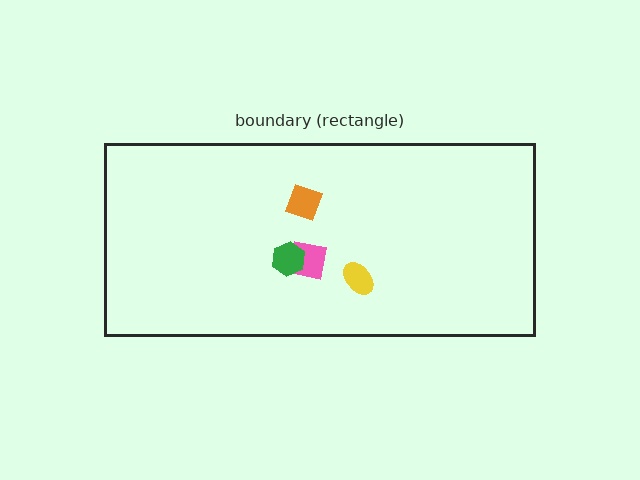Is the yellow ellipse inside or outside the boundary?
Inside.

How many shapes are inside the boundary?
4 inside, 0 outside.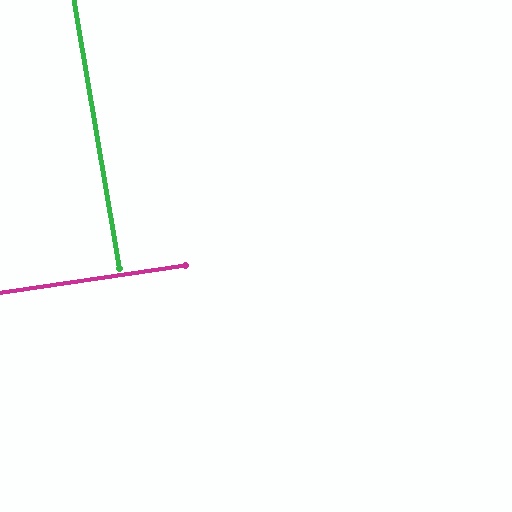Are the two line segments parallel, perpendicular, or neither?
Perpendicular — they meet at approximately 89°.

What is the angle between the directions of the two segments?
Approximately 89 degrees.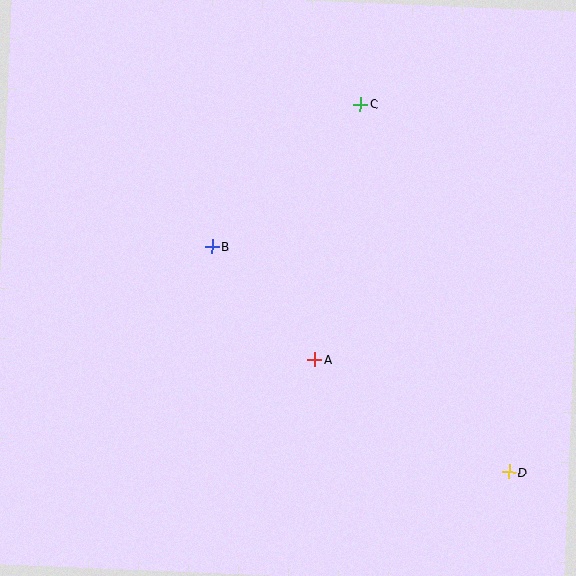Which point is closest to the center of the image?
Point A at (315, 359) is closest to the center.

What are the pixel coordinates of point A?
Point A is at (315, 359).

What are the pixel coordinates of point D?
Point D is at (509, 472).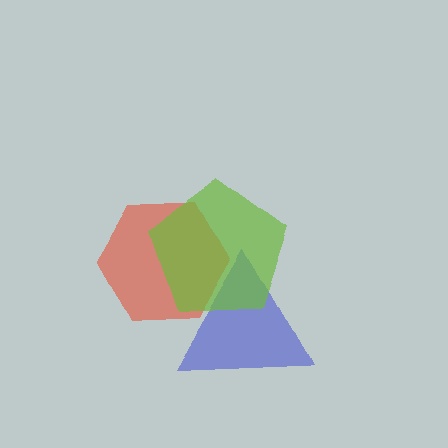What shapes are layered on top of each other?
The layered shapes are: a blue triangle, a red hexagon, a lime pentagon.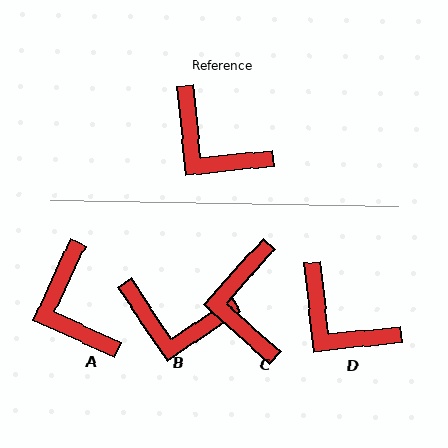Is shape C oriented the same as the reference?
No, it is off by about 48 degrees.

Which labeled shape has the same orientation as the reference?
D.